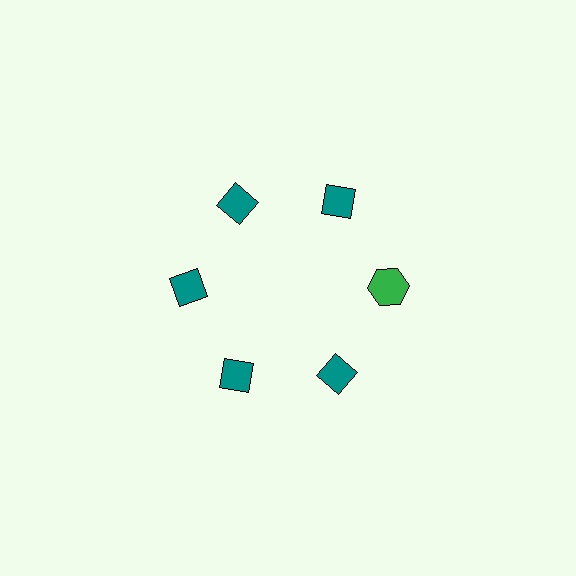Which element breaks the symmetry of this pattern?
The green hexagon at roughly the 3 o'clock position breaks the symmetry. All other shapes are teal diamonds.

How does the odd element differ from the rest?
It differs in both color (green instead of teal) and shape (hexagon instead of diamond).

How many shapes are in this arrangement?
There are 6 shapes arranged in a ring pattern.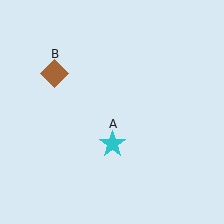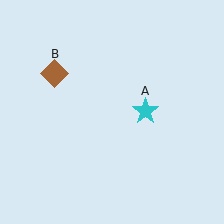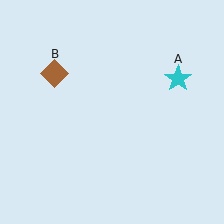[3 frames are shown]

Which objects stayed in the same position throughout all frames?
Brown diamond (object B) remained stationary.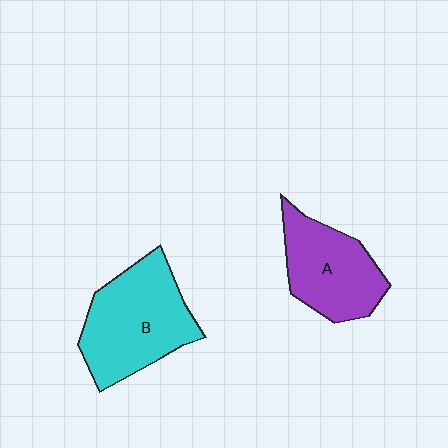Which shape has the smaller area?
Shape A (purple).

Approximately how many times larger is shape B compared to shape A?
Approximately 1.3 times.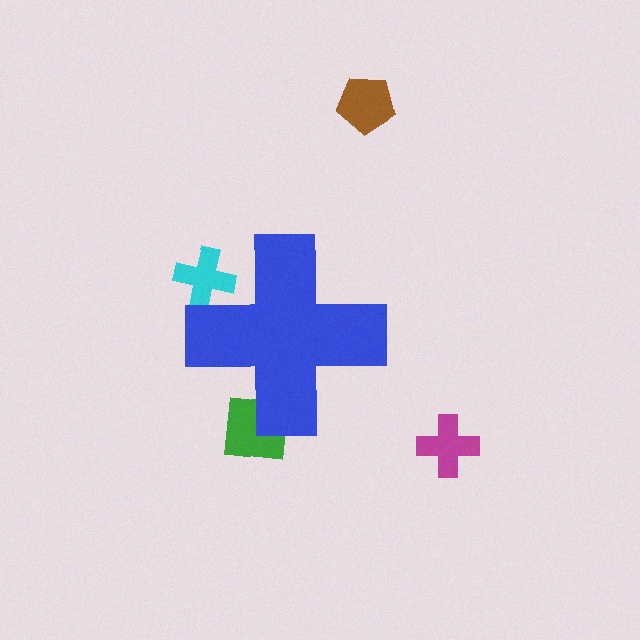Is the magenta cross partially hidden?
No, the magenta cross is fully visible.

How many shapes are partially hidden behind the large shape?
2 shapes are partially hidden.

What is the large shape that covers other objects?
A blue cross.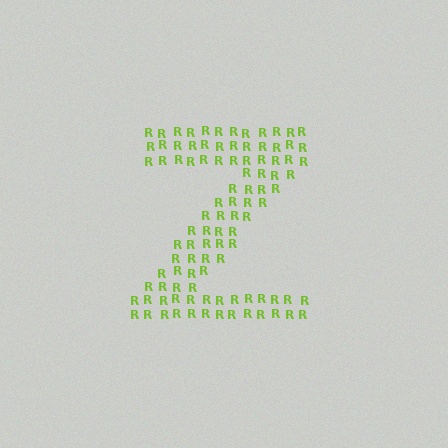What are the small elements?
The small elements are letter R's.